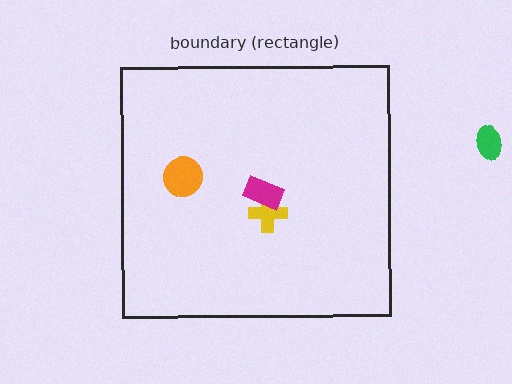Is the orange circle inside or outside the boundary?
Inside.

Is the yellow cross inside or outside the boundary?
Inside.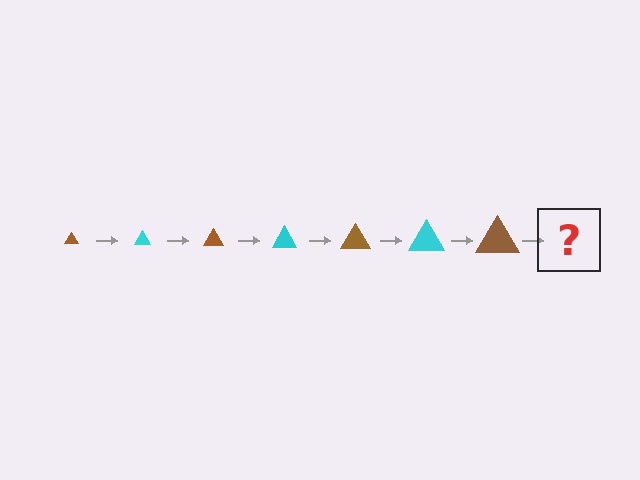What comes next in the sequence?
The next element should be a cyan triangle, larger than the previous one.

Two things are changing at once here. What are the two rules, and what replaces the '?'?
The two rules are that the triangle grows larger each step and the color cycles through brown and cyan. The '?' should be a cyan triangle, larger than the previous one.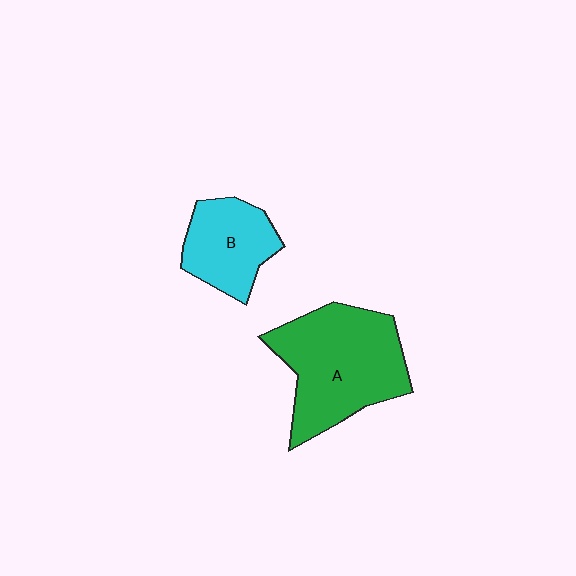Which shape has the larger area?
Shape A (green).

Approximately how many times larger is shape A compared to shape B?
Approximately 1.8 times.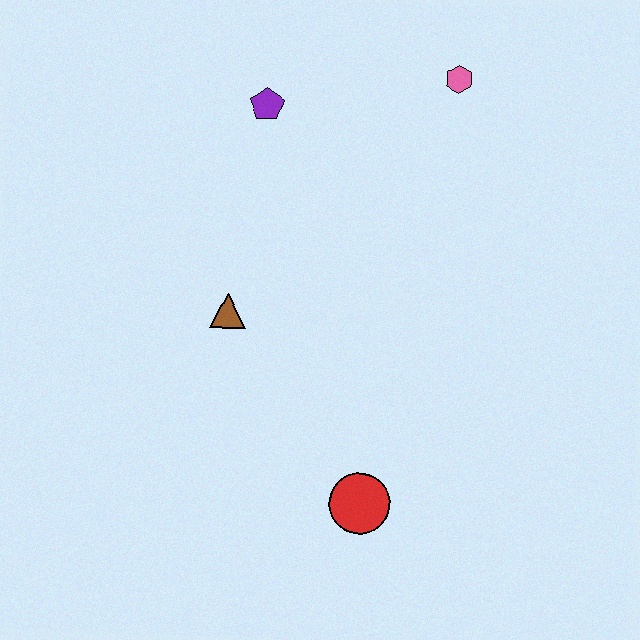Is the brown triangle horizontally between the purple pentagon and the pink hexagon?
No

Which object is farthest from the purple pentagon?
The red circle is farthest from the purple pentagon.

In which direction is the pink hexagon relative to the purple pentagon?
The pink hexagon is to the right of the purple pentagon.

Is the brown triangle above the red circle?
Yes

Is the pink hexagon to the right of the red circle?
Yes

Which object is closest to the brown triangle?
The purple pentagon is closest to the brown triangle.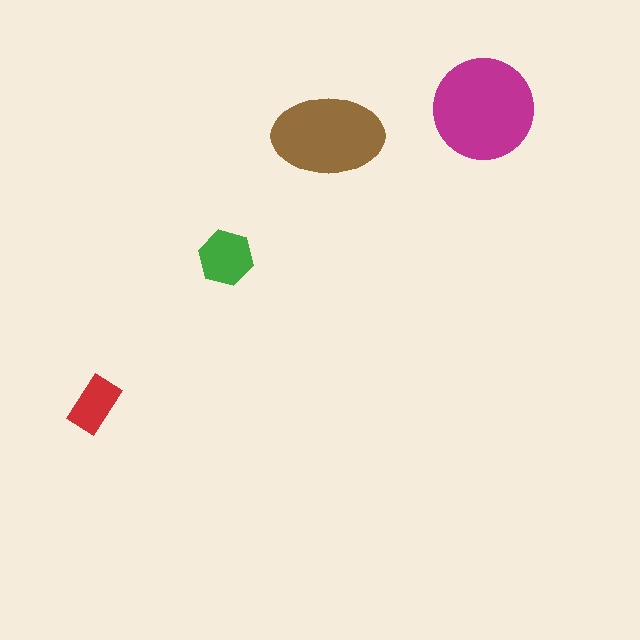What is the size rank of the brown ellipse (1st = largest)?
2nd.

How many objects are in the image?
There are 4 objects in the image.